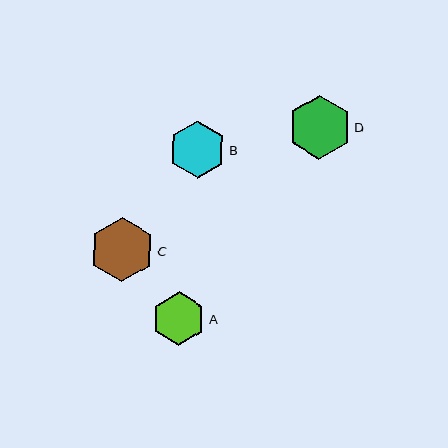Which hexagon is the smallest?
Hexagon A is the smallest with a size of approximately 53 pixels.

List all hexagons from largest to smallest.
From largest to smallest: C, D, B, A.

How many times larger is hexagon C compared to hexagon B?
Hexagon C is approximately 1.1 times the size of hexagon B.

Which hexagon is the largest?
Hexagon C is the largest with a size of approximately 65 pixels.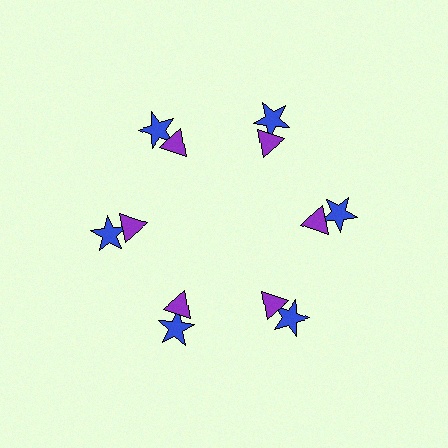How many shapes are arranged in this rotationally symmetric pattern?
There are 12 shapes, arranged in 6 groups of 2.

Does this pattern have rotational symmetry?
Yes, this pattern has 6-fold rotational symmetry. It looks the same after rotating 60 degrees around the center.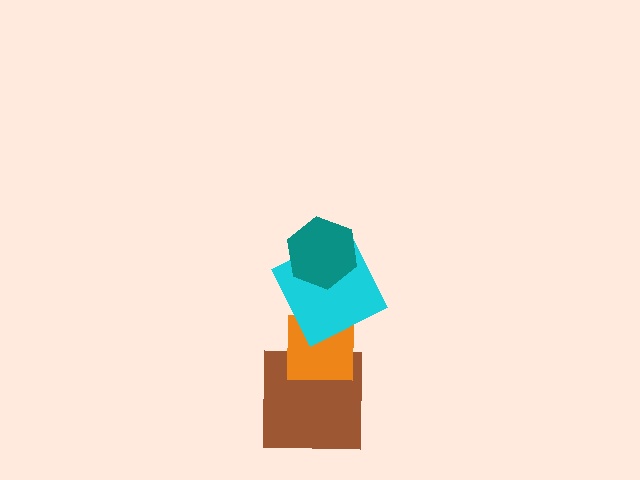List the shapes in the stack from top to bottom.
From top to bottom: the teal hexagon, the cyan square, the orange square, the brown square.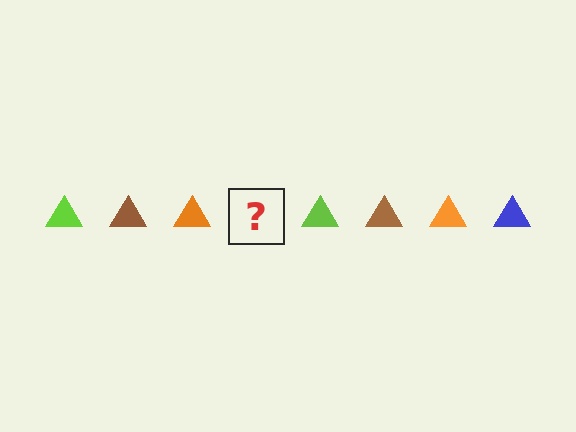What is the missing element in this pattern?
The missing element is a blue triangle.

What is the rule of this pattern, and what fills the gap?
The rule is that the pattern cycles through lime, brown, orange, blue triangles. The gap should be filled with a blue triangle.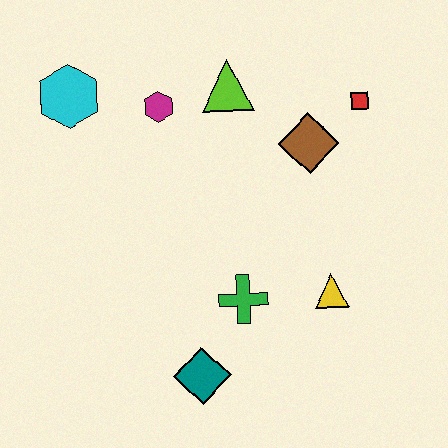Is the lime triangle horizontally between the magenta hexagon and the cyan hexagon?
No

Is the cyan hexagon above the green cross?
Yes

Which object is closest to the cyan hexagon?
The magenta hexagon is closest to the cyan hexagon.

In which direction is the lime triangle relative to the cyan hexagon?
The lime triangle is to the right of the cyan hexagon.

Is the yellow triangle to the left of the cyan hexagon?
No